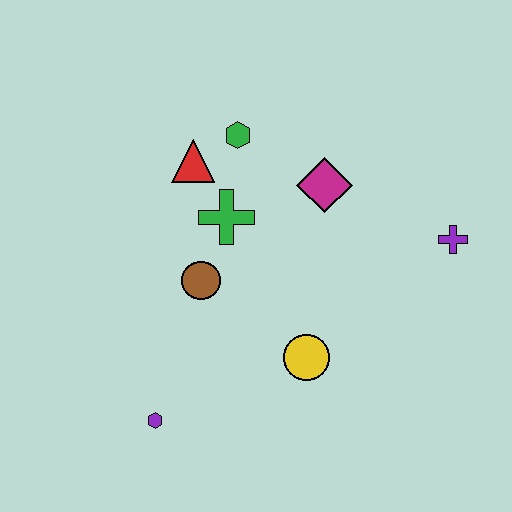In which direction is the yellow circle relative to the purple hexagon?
The yellow circle is to the right of the purple hexagon.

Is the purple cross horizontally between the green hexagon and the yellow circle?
No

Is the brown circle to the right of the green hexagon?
No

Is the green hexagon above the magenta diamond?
Yes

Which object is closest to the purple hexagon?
The brown circle is closest to the purple hexagon.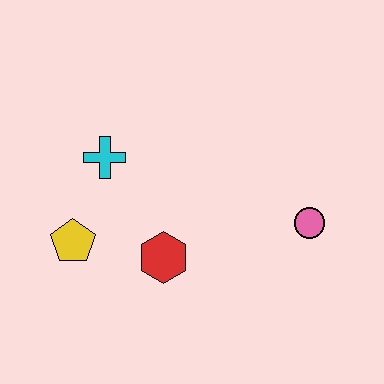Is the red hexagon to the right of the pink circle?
No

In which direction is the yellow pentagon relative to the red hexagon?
The yellow pentagon is to the left of the red hexagon.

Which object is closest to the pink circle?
The red hexagon is closest to the pink circle.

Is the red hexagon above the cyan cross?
No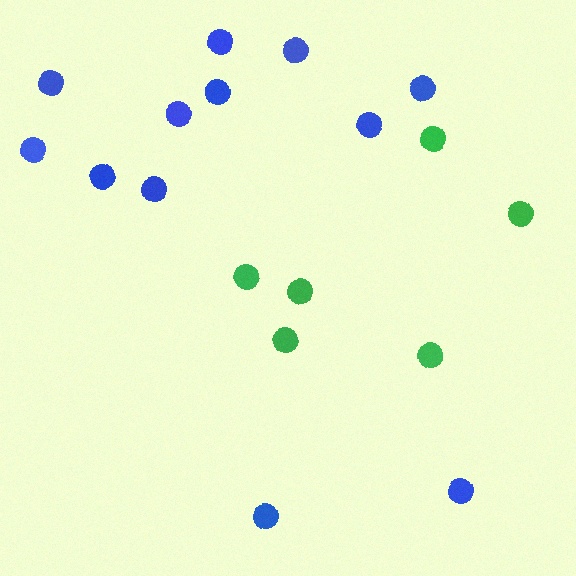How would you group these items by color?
There are 2 groups: one group of green circles (6) and one group of blue circles (12).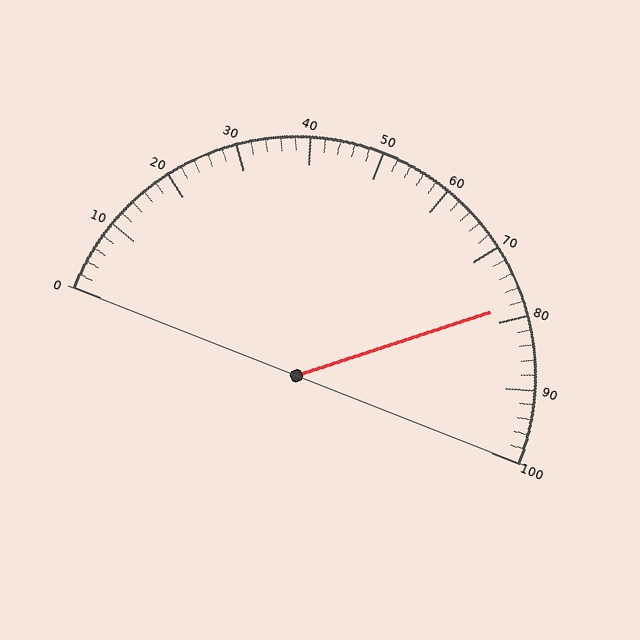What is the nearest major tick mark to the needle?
The nearest major tick mark is 80.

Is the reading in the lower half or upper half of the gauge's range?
The reading is in the upper half of the range (0 to 100).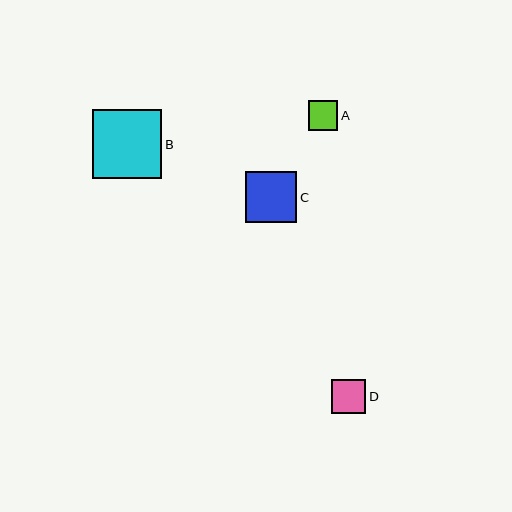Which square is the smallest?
Square A is the smallest with a size of approximately 30 pixels.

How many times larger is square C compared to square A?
Square C is approximately 1.7 times the size of square A.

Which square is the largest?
Square B is the largest with a size of approximately 69 pixels.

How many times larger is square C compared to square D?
Square C is approximately 1.5 times the size of square D.